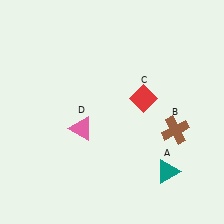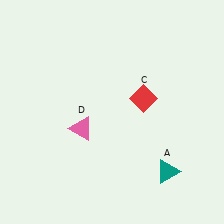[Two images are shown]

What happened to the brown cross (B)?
The brown cross (B) was removed in Image 2. It was in the bottom-right area of Image 1.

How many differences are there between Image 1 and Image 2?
There is 1 difference between the two images.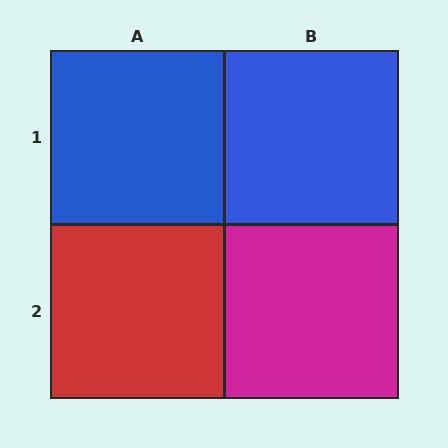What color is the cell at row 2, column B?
Magenta.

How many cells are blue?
2 cells are blue.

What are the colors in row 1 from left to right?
Blue, blue.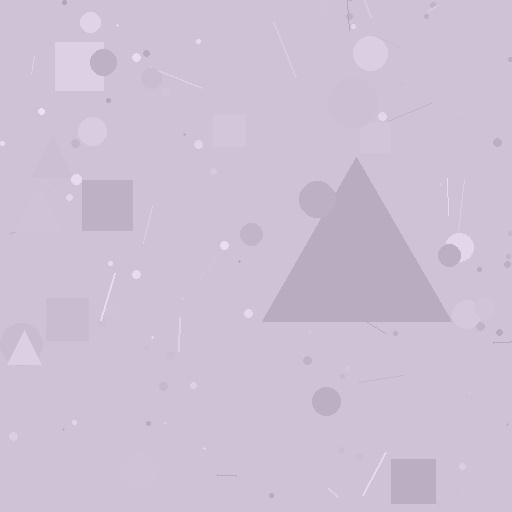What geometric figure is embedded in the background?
A triangle is embedded in the background.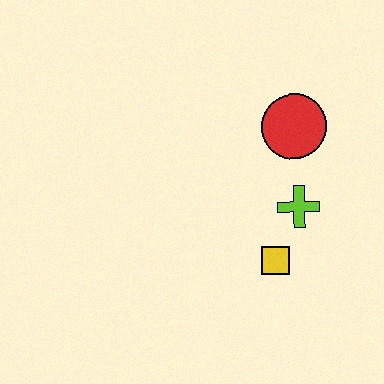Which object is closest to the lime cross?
The yellow square is closest to the lime cross.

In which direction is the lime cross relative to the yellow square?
The lime cross is above the yellow square.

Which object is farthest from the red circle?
The yellow square is farthest from the red circle.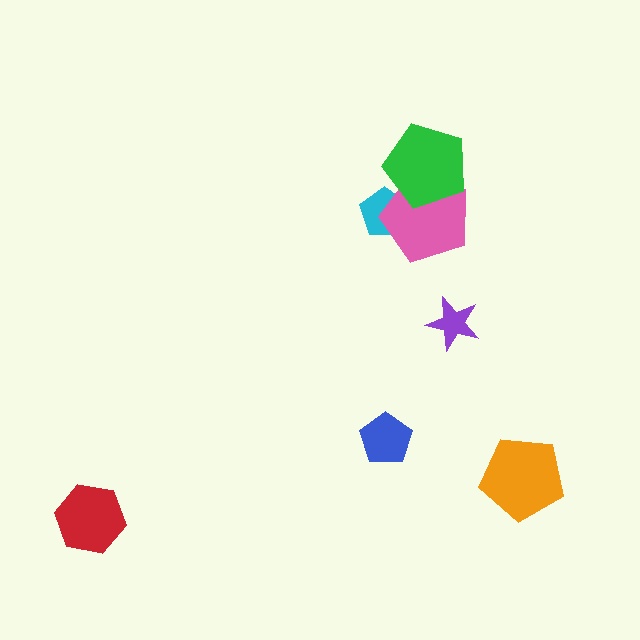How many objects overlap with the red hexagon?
0 objects overlap with the red hexagon.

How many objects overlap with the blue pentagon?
0 objects overlap with the blue pentagon.